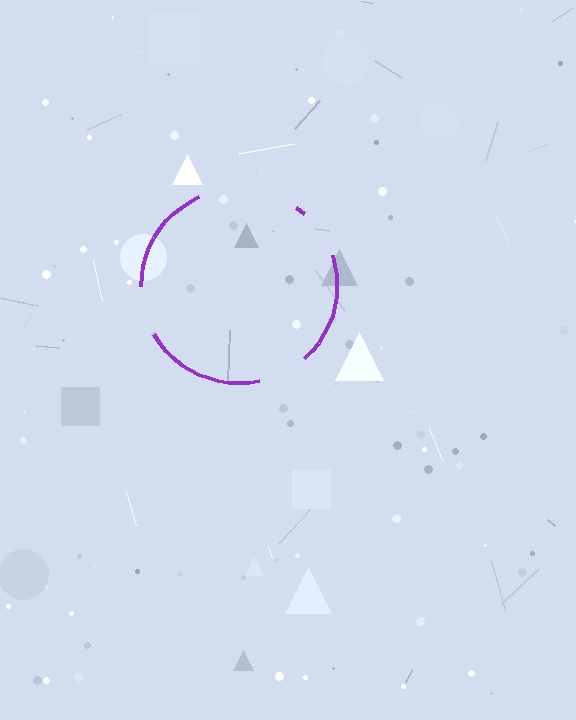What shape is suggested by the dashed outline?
The dashed outline suggests a circle.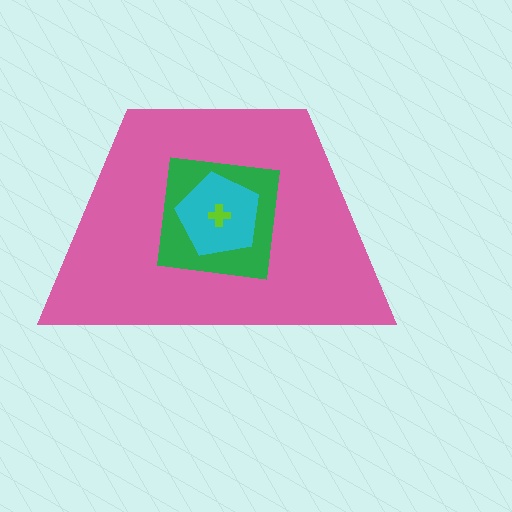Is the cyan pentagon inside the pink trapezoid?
Yes.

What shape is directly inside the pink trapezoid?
The green square.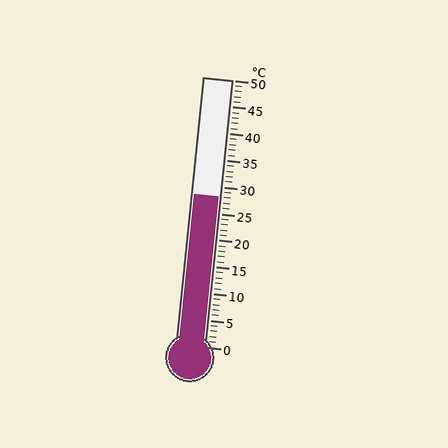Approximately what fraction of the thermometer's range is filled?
The thermometer is filled to approximately 55% of its range.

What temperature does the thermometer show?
The thermometer shows approximately 28°C.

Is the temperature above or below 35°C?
The temperature is below 35°C.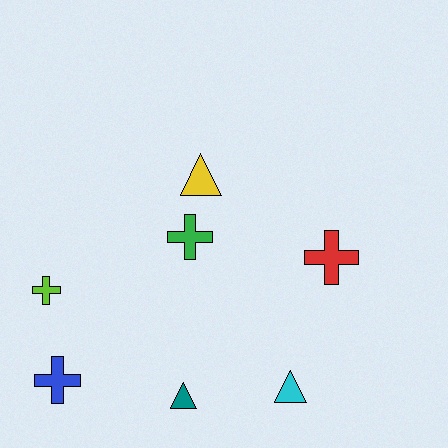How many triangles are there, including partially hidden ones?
There are 3 triangles.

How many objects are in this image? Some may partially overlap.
There are 7 objects.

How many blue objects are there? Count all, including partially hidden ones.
There is 1 blue object.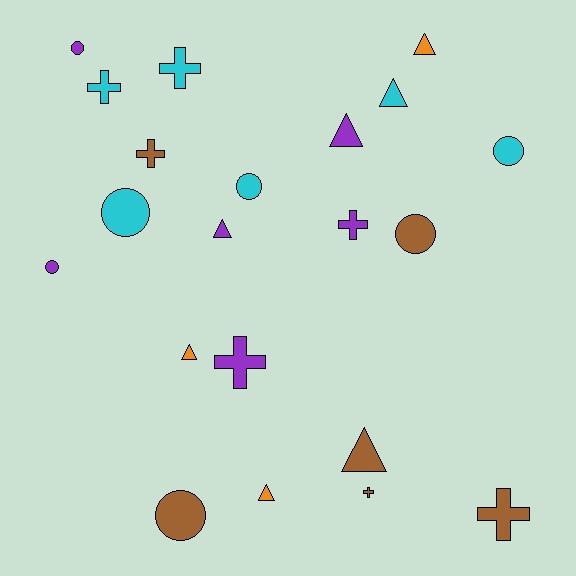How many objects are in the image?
There are 21 objects.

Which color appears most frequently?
Brown, with 6 objects.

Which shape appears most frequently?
Cross, with 7 objects.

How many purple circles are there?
There are 2 purple circles.